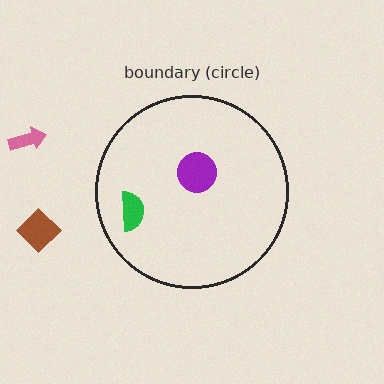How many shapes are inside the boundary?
2 inside, 2 outside.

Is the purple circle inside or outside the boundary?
Inside.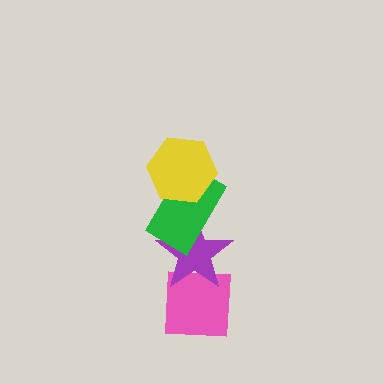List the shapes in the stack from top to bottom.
From top to bottom: the yellow hexagon, the green rectangle, the purple star, the pink square.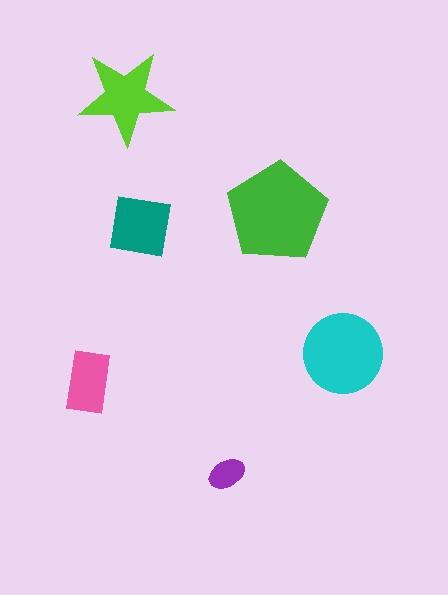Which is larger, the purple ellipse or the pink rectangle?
The pink rectangle.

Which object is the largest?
The green pentagon.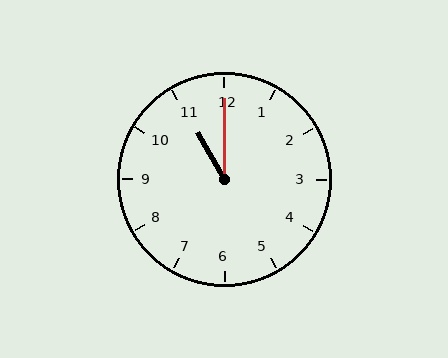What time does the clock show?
11:00.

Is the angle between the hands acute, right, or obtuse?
It is acute.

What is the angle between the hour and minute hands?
Approximately 30 degrees.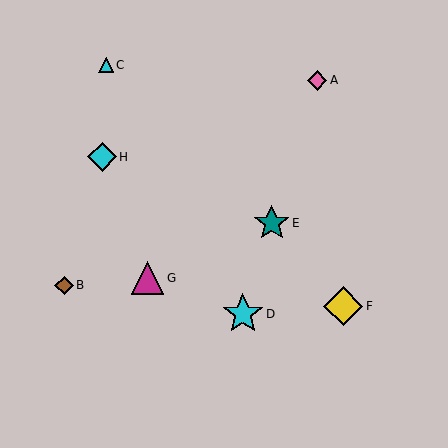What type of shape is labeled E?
Shape E is a teal star.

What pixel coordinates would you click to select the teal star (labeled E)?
Click at (272, 223) to select the teal star E.